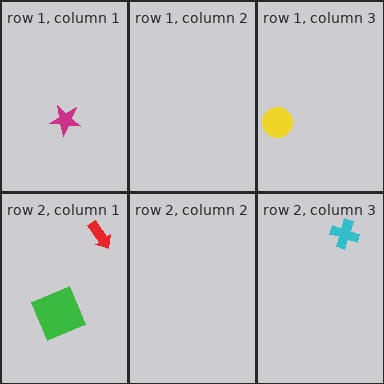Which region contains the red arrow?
The row 2, column 1 region.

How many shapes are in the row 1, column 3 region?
1.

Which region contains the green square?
The row 2, column 1 region.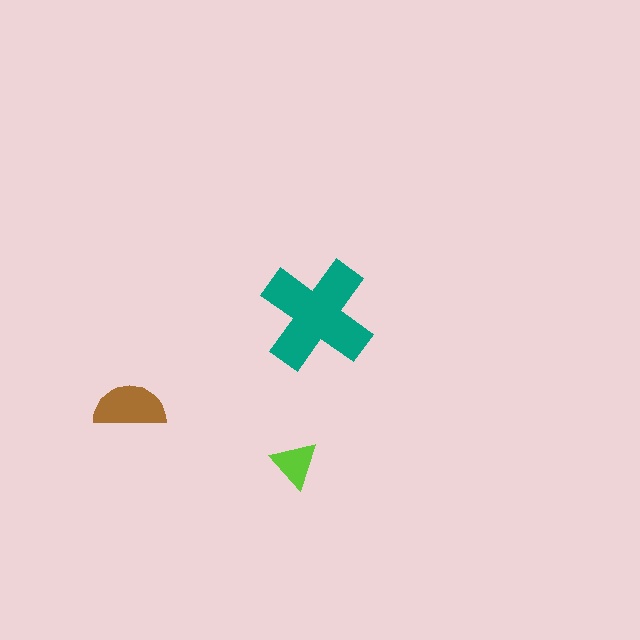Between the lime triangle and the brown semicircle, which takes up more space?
The brown semicircle.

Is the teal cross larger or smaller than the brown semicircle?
Larger.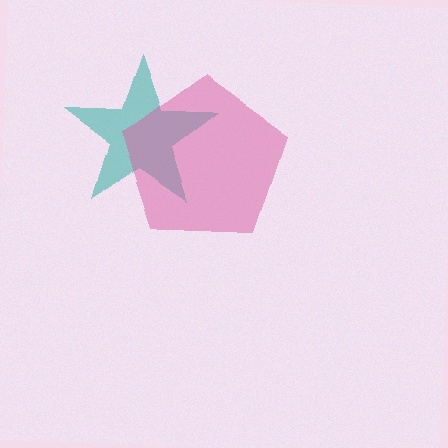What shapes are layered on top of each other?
The layered shapes are: a teal star, a pink pentagon.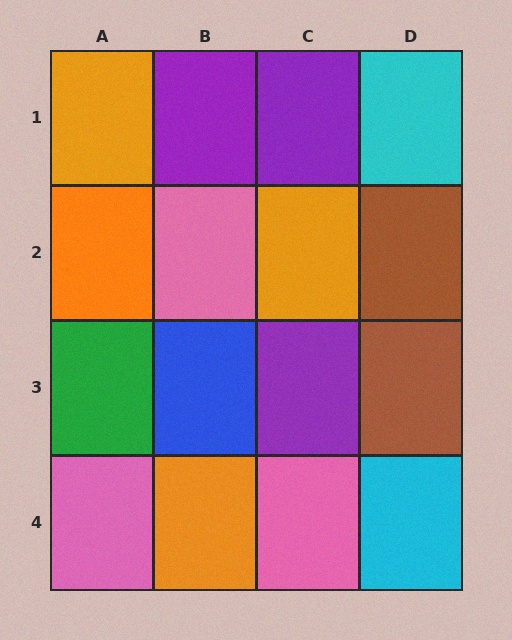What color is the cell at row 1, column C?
Purple.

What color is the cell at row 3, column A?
Green.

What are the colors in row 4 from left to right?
Pink, orange, pink, cyan.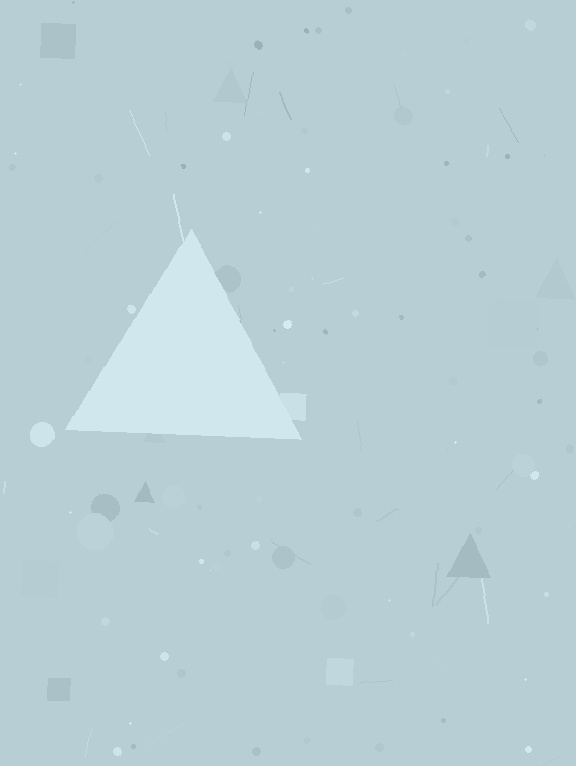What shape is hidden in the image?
A triangle is hidden in the image.